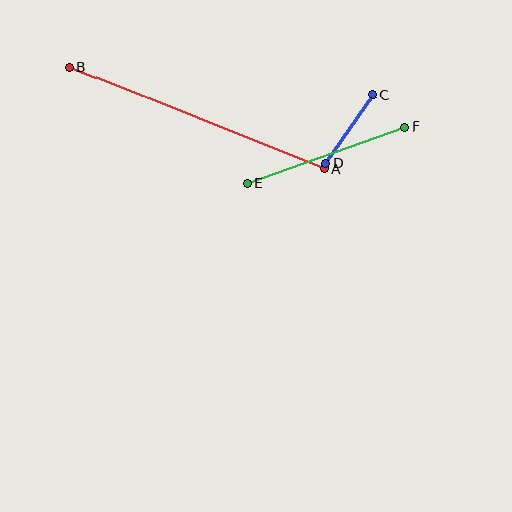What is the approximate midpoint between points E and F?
The midpoint is at approximately (326, 155) pixels.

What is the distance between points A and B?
The distance is approximately 274 pixels.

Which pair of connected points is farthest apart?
Points A and B are farthest apart.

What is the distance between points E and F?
The distance is approximately 167 pixels.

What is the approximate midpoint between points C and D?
The midpoint is at approximately (349, 129) pixels.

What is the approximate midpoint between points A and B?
The midpoint is at approximately (197, 118) pixels.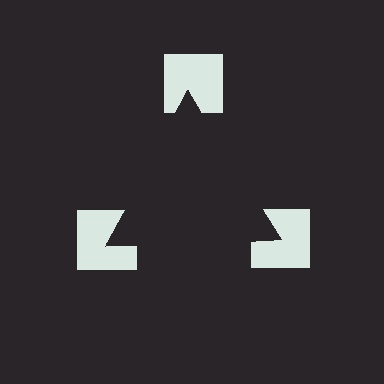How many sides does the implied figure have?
3 sides.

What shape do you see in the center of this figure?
An illusory triangle — its edges are inferred from the aligned wedge cuts in the notched squares, not physically drawn.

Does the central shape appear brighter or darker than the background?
It typically appears slightly darker than the background, even though no actual brightness change is drawn.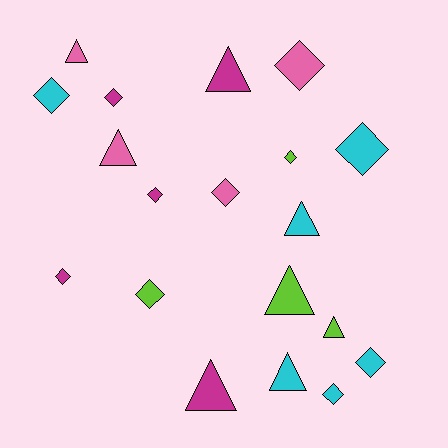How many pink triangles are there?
There are 2 pink triangles.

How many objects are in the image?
There are 19 objects.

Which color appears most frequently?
Cyan, with 6 objects.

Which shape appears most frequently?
Diamond, with 11 objects.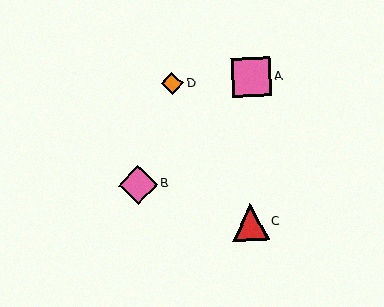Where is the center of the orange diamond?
The center of the orange diamond is at (172, 84).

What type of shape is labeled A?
Shape A is a pink square.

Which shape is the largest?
The pink diamond (labeled B) is the largest.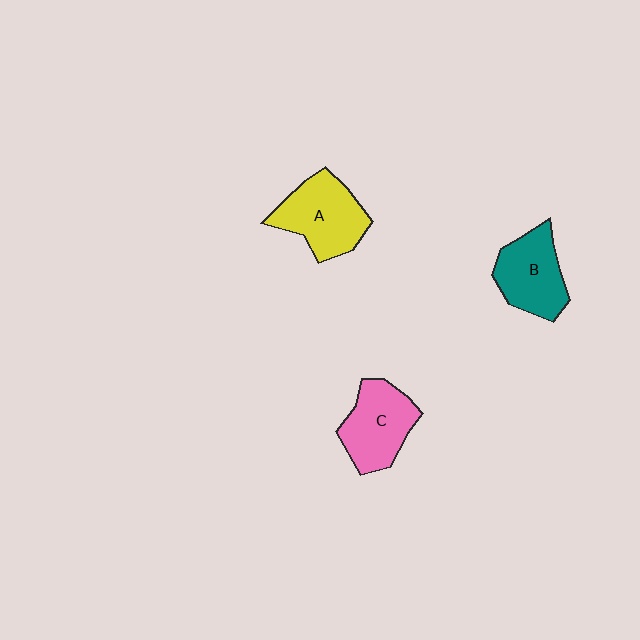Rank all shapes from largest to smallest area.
From largest to smallest: A (yellow), C (pink), B (teal).